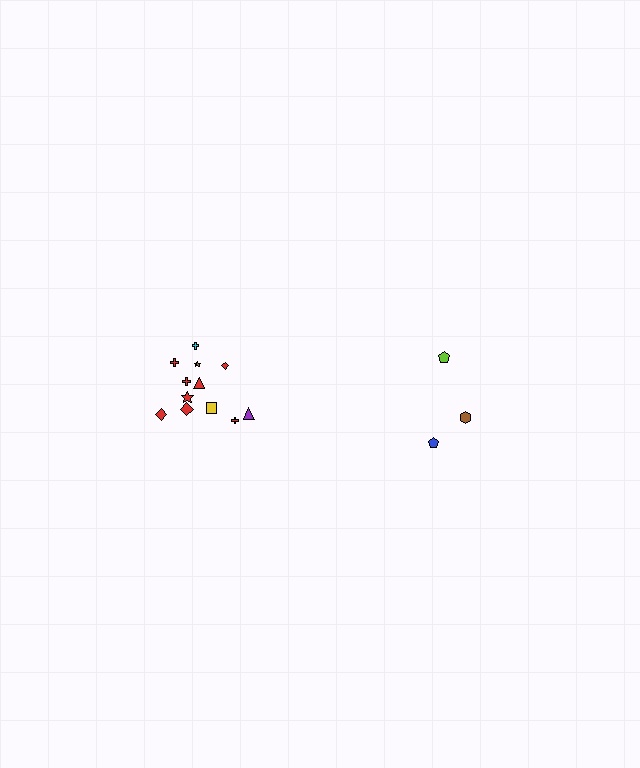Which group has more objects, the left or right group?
The left group.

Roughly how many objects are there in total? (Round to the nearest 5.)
Roughly 15 objects in total.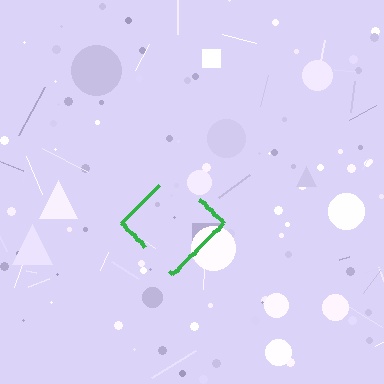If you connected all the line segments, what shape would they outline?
They would outline a diamond.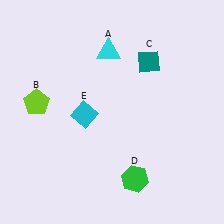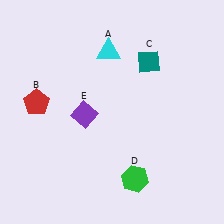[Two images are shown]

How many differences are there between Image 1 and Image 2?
There are 2 differences between the two images.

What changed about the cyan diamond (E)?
In Image 1, E is cyan. In Image 2, it changed to purple.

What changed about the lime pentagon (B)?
In Image 1, B is lime. In Image 2, it changed to red.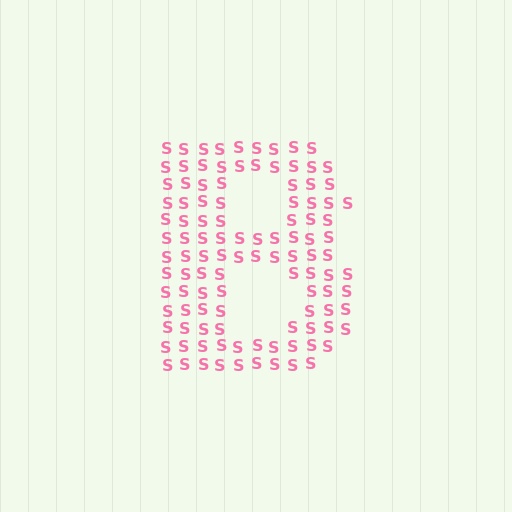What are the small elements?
The small elements are letter S's.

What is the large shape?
The large shape is the letter B.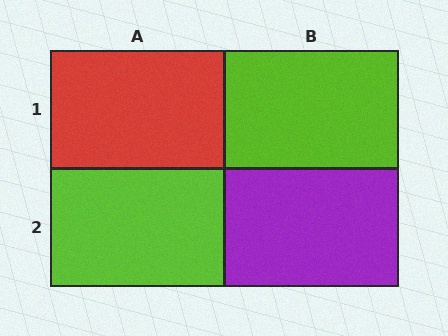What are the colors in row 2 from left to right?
Lime, purple.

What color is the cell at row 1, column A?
Red.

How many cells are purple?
1 cell is purple.